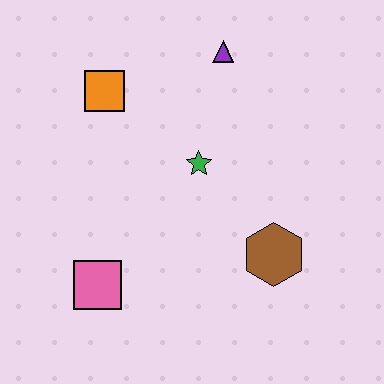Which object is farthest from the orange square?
The brown hexagon is farthest from the orange square.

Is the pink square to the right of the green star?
No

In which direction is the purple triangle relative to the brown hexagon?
The purple triangle is above the brown hexagon.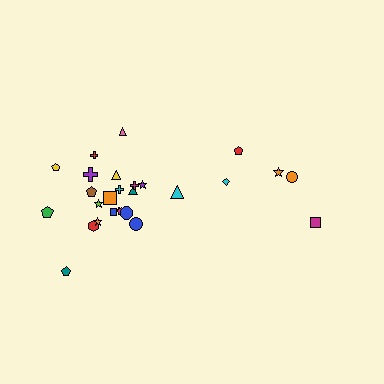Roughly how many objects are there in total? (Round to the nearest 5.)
Roughly 25 objects in total.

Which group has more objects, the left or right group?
The left group.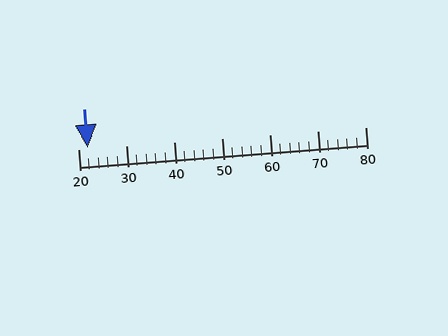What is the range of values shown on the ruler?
The ruler shows values from 20 to 80.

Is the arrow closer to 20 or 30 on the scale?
The arrow is closer to 20.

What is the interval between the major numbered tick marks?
The major tick marks are spaced 10 units apart.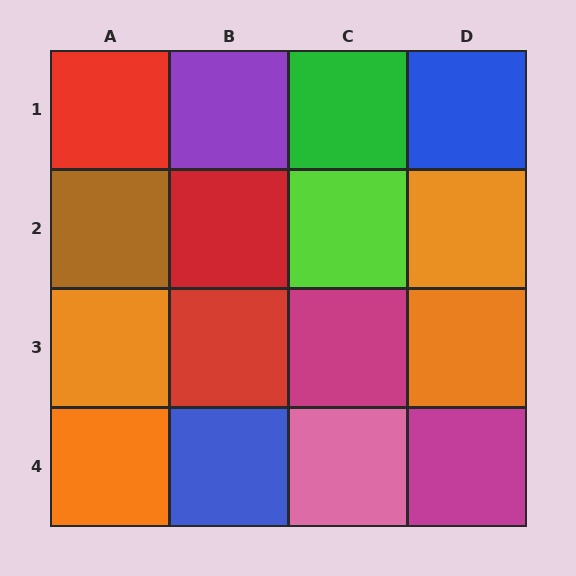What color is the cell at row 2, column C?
Lime.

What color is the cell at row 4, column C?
Pink.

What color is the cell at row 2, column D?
Orange.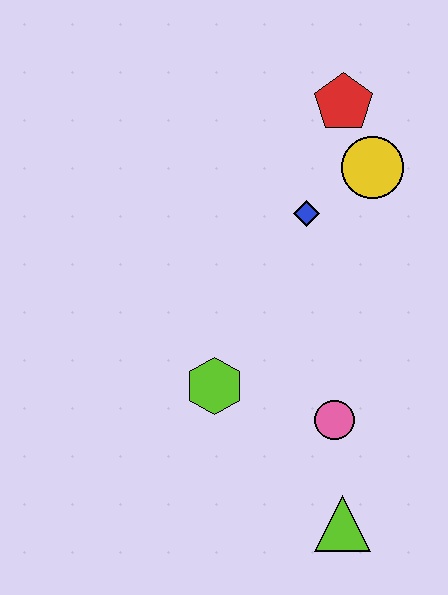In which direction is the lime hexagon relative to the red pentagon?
The lime hexagon is below the red pentagon.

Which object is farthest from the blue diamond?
The lime triangle is farthest from the blue diamond.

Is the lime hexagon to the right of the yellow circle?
No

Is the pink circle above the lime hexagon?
No